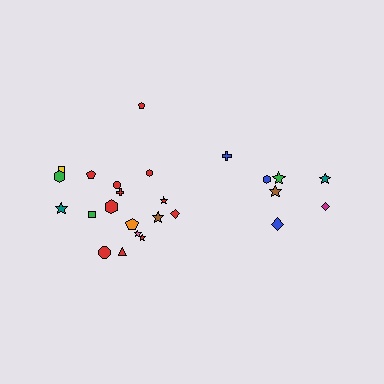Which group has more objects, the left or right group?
The left group.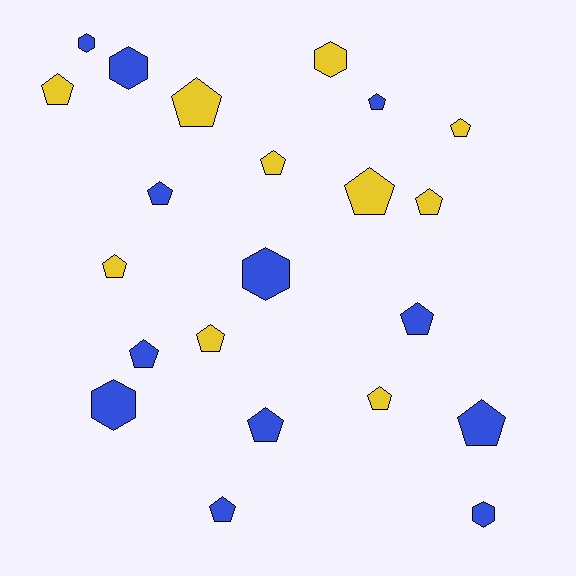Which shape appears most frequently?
Pentagon, with 16 objects.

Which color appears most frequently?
Blue, with 12 objects.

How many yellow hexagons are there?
There is 1 yellow hexagon.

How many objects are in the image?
There are 22 objects.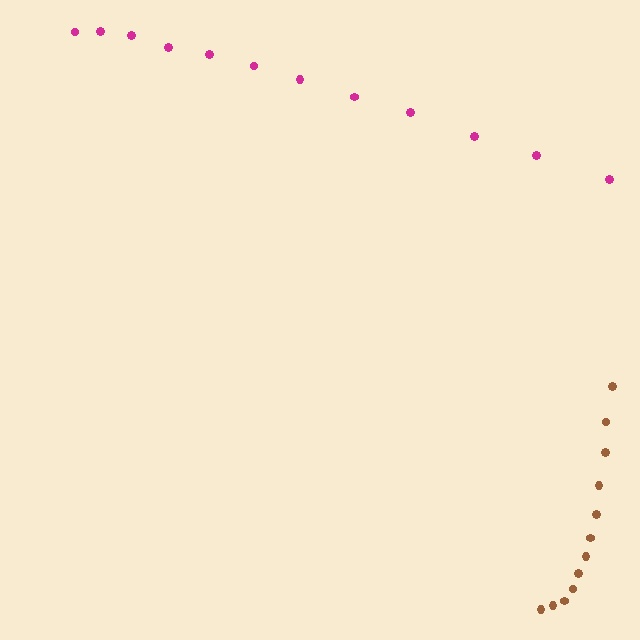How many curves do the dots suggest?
There are 2 distinct paths.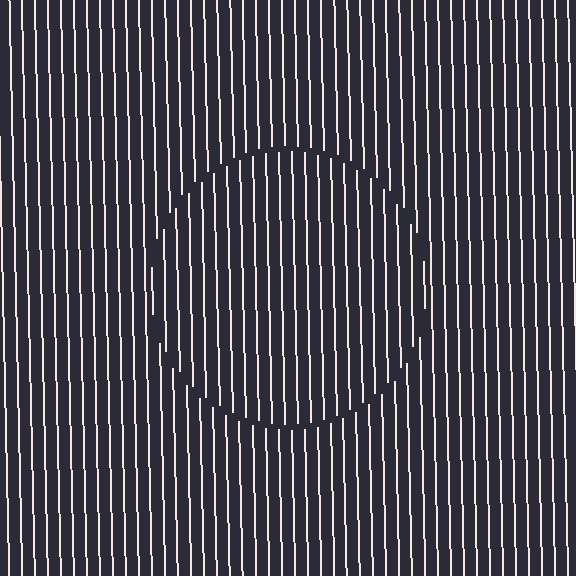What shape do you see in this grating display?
An illusory circle. The interior of the shape contains the same grating, shifted by half a period — the contour is defined by the phase discontinuity where line-ends from the inner and outer gratings abut.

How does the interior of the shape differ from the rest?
The interior of the shape contains the same grating, shifted by half a period — the contour is defined by the phase discontinuity where line-ends from the inner and outer gratings abut.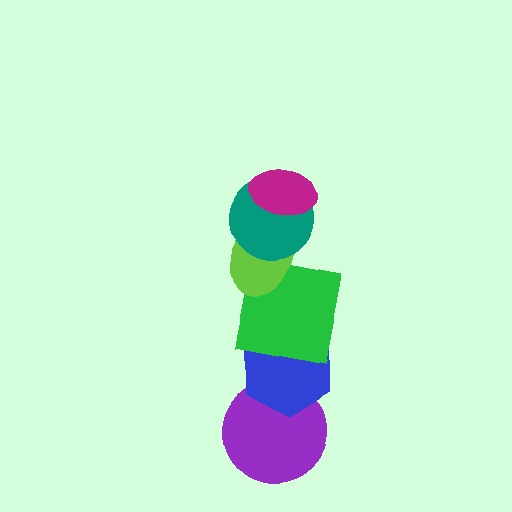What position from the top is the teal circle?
The teal circle is 2nd from the top.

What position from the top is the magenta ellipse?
The magenta ellipse is 1st from the top.